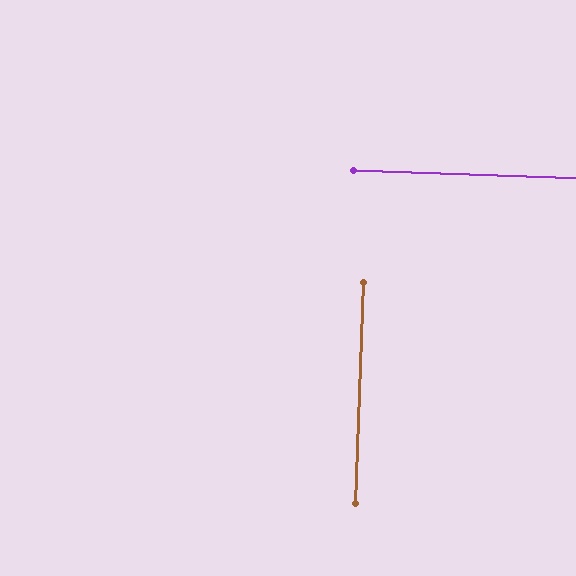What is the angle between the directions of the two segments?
Approximately 90 degrees.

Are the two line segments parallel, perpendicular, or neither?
Perpendicular — they meet at approximately 90°.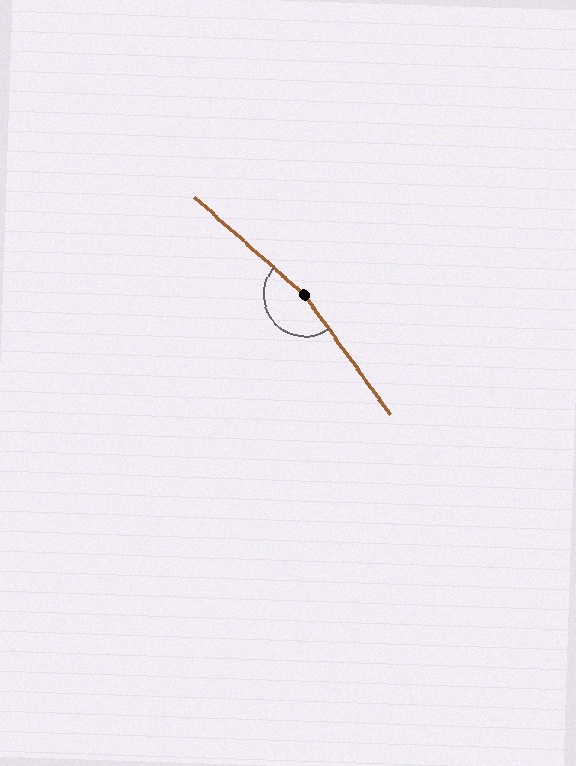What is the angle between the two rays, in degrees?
Approximately 167 degrees.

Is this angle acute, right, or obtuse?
It is obtuse.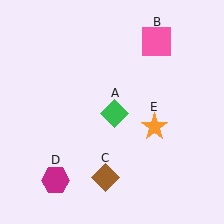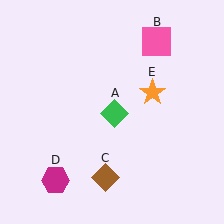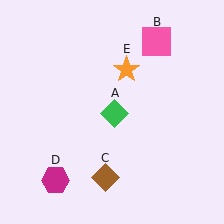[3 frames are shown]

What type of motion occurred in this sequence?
The orange star (object E) rotated counterclockwise around the center of the scene.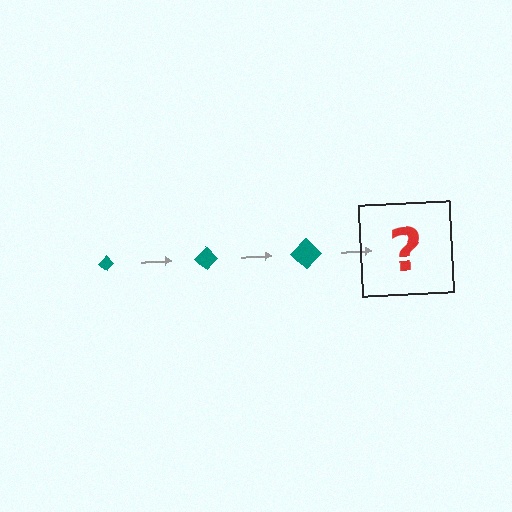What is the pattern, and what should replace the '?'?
The pattern is that the diamond gets progressively larger each step. The '?' should be a teal diamond, larger than the previous one.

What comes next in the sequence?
The next element should be a teal diamond, larger than the previous one.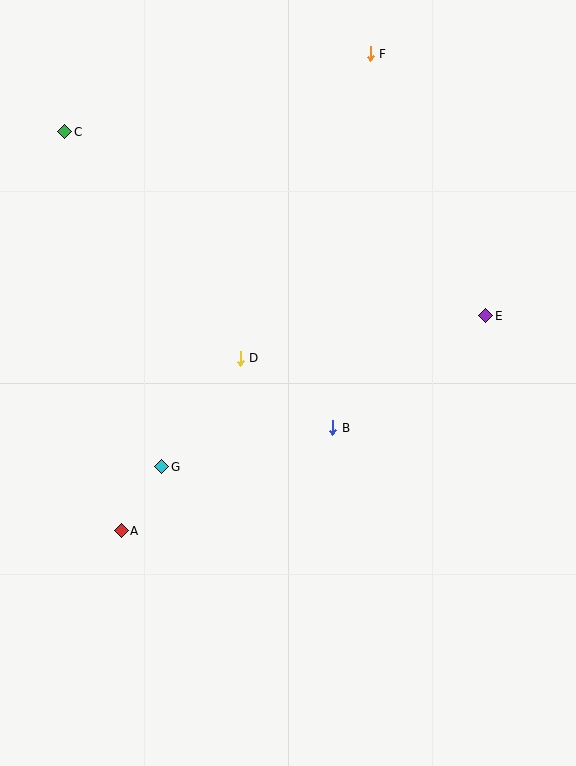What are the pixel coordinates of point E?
Point E is at (486, 316).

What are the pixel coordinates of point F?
Point F is at (370, 54).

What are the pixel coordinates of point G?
Point G is at (162, 467).